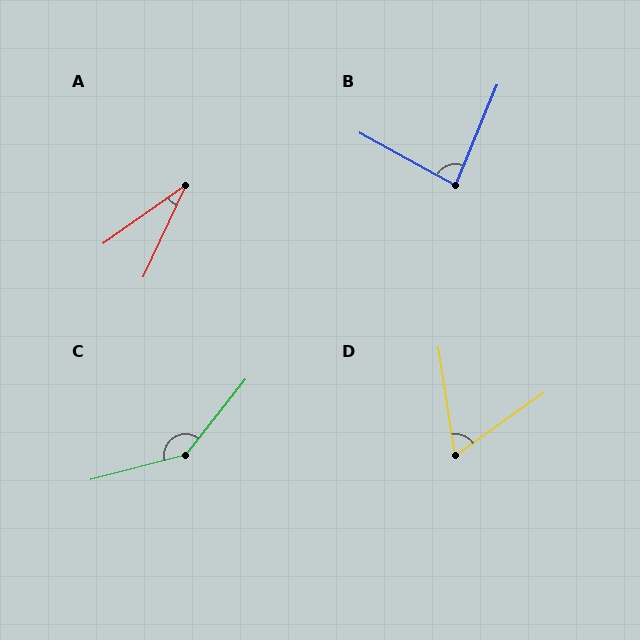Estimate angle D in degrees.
Approximately 63 degrees.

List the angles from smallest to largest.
A (30°), D (63°), B (83°), C (143°).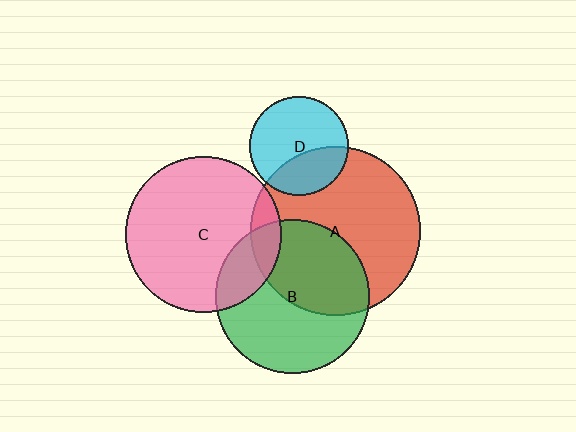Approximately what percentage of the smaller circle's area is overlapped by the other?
Approximately 20%.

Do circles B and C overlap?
Yes.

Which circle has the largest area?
Circle A (red).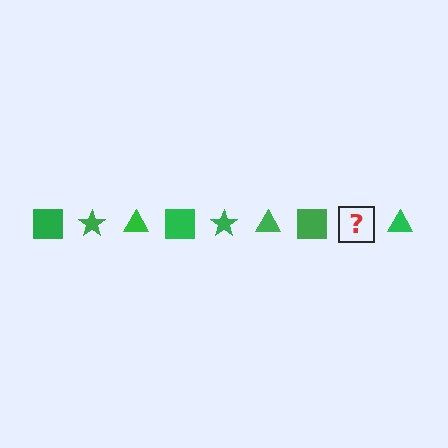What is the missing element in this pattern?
The missing element is a green star.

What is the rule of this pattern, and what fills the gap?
The rule is that the pattern cycles through square, star, triangle shapes in green. The gap should be filled with a green star.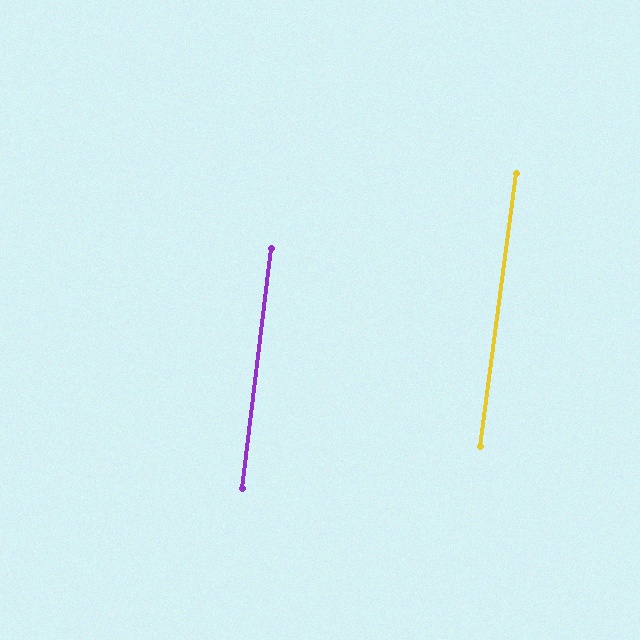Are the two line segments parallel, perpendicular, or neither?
Parallel — their directions differ by only 0.7°.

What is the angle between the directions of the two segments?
Approximately 1 degree.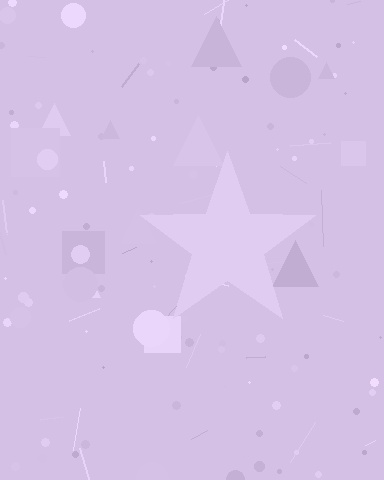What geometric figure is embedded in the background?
A star is embedded in the background.